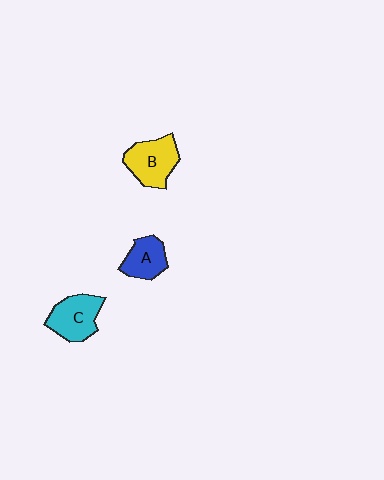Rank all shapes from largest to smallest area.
From largest to smallest: B (yellow), C (cyan), A (blue).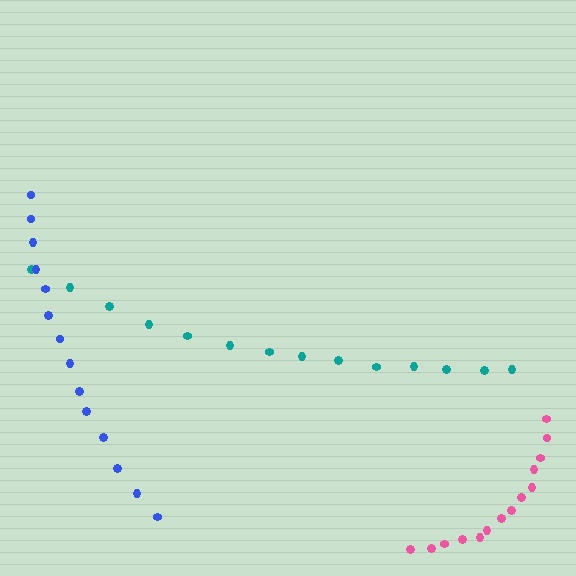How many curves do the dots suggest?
There are 3 distinct paths.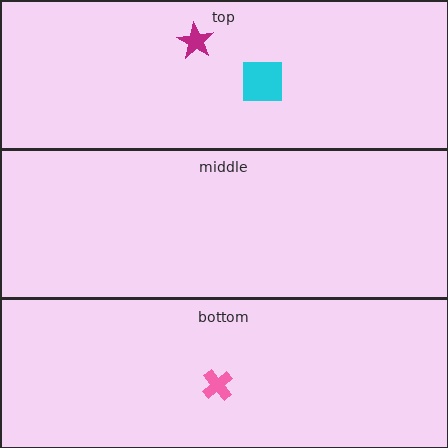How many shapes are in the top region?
2.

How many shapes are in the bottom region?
1.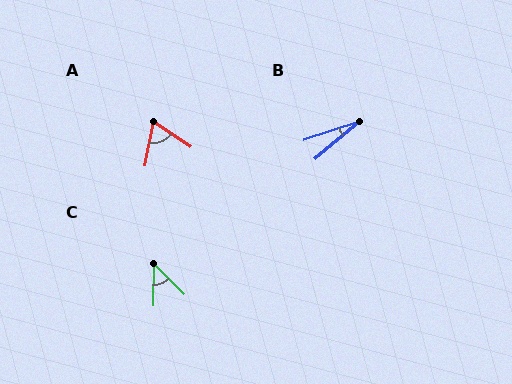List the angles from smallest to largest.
B (21°), C (46°), A (67°).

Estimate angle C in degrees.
Approximately 46 degrees.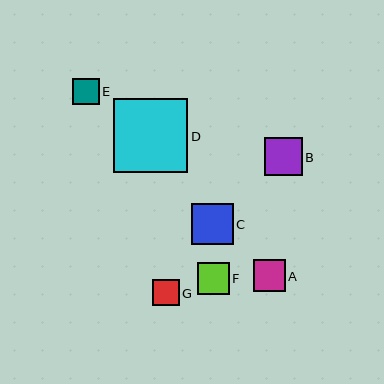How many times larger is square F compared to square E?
Square F is approximately 1.2 times the size of square E.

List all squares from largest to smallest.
From largest to smallest: D, C, B, F, A, E, G.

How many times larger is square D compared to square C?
Square D is approximately 1.8 times the size of square C.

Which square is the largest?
Square D is the largest with a size of approximately 74 pixels.